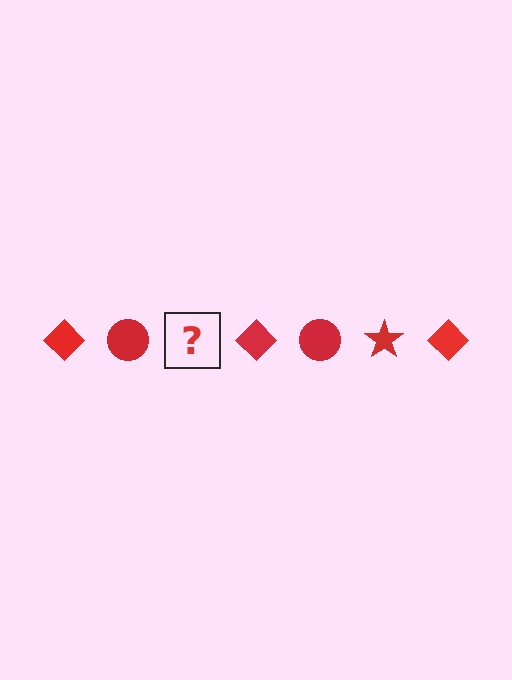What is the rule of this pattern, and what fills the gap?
The rule is that the pattern cycles through diamond, circle, star shapes in red. The gap should be filled with a red star.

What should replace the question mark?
The question mark should be replaced with a red star.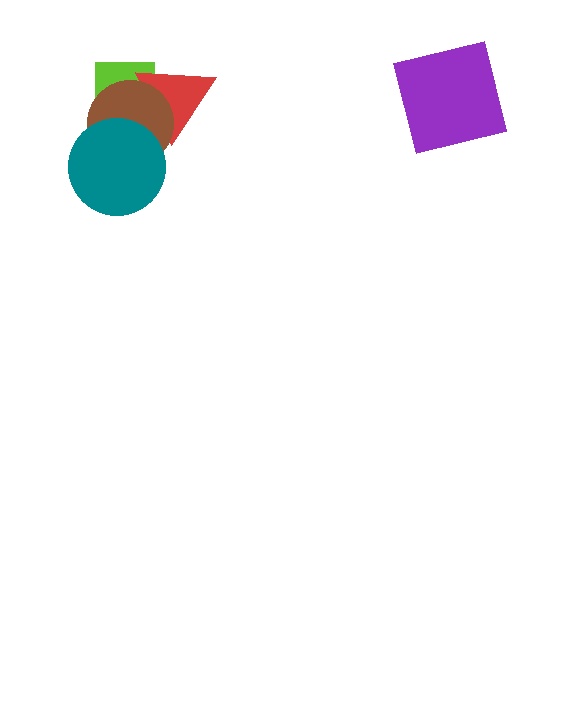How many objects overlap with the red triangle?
2 objects overlap with the red triangle.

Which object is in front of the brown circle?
The teal circle is in front of the brown circle.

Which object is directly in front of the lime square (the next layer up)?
The red triangle is directly in front of the lime square.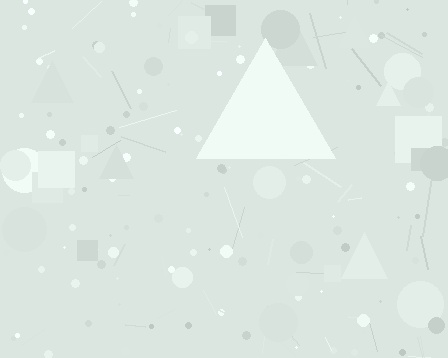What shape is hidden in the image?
A triangle is hidden in the image.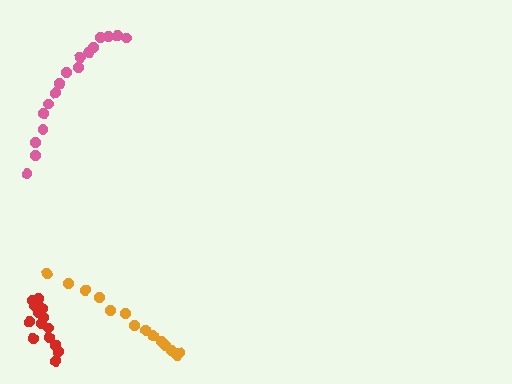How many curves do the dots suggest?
There are 3 distinct paths.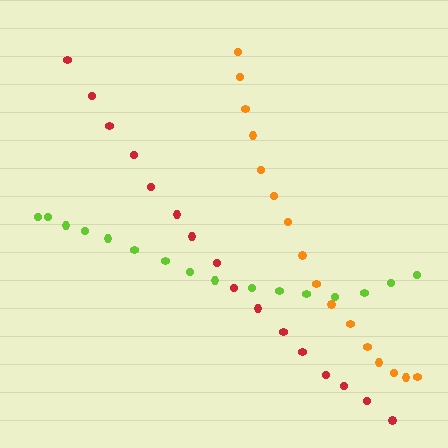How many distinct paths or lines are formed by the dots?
There are 3 distinct paths.